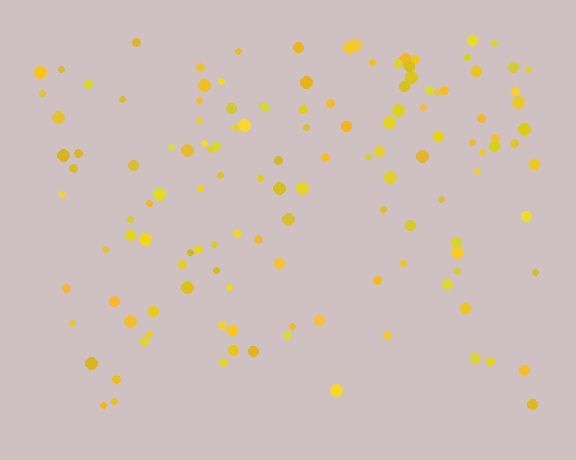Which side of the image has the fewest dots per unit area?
The bottom.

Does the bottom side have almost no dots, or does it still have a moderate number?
Still a moderate number, just noticeably fewer than the top.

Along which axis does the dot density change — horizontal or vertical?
Vertical.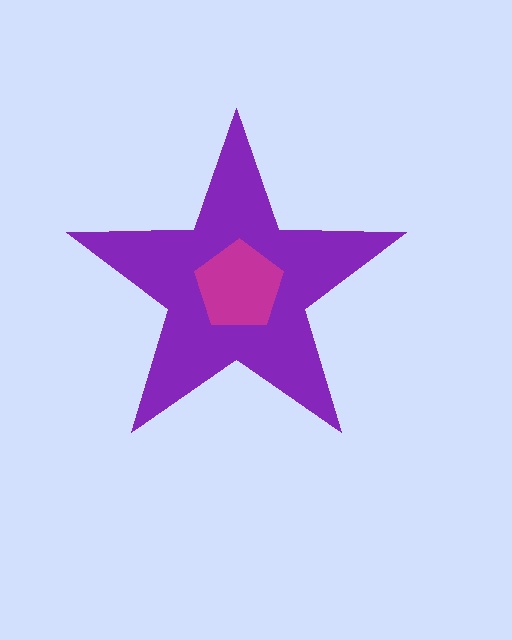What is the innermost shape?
The magenta pentagon.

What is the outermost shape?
The purple star.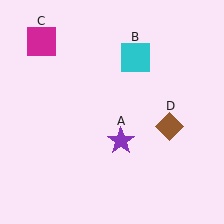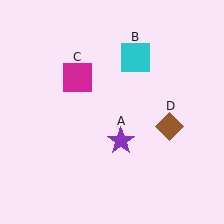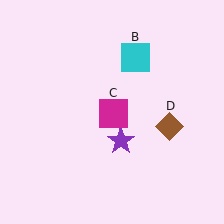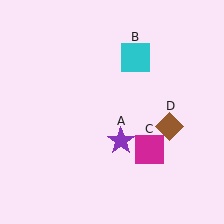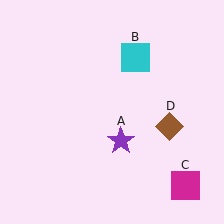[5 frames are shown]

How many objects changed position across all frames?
1 object changed position: magenta square (object C).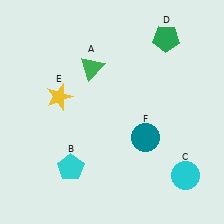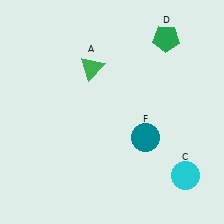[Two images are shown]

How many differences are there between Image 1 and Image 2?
There are 2 differences between the two images.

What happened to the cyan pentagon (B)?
The cyan pentagon (B) was removed in Image 2. It was in the bottom-left area of Image 1.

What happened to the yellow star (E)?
The yellow star (E) was removed in Image 2. It was in the top-left area of Image 1.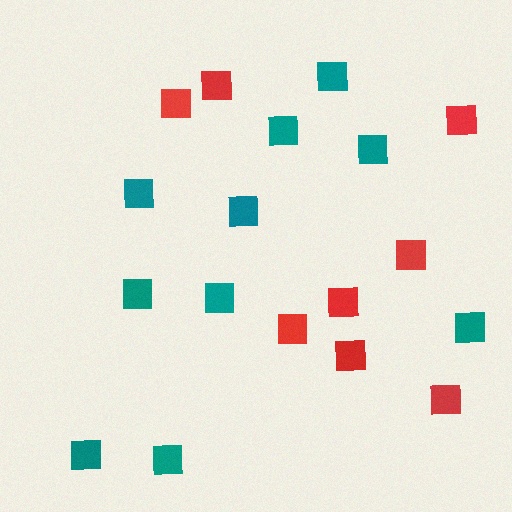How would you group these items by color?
There are 2 groups: one group of red squares (8) and one group of teal squares (10).